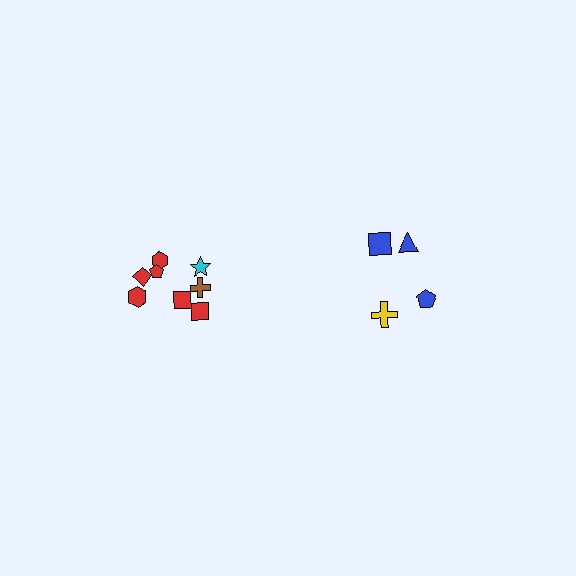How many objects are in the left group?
There are 8 objects.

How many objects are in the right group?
There are 4 objects.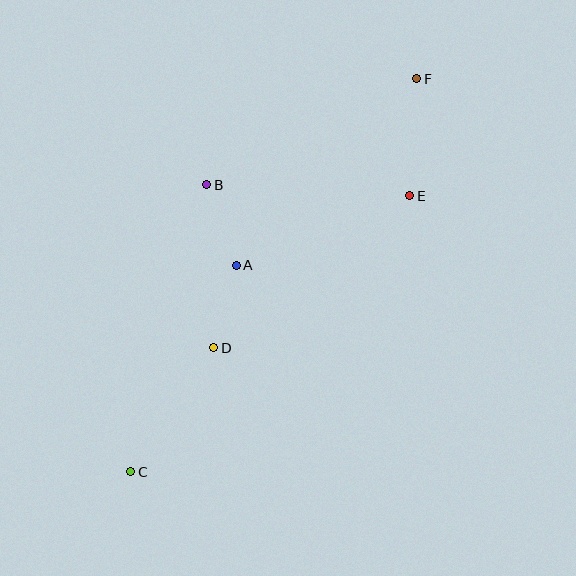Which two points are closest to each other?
Points A and D are closest to each other.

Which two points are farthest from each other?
Points C and F are farthest from each other.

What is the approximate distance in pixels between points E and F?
The distance between E and F is approximately 117 pixels.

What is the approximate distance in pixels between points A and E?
The distance between A and E is approximately 187 pixels.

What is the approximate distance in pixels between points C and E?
The distance between C and E is approximately 392 pixels.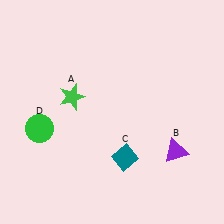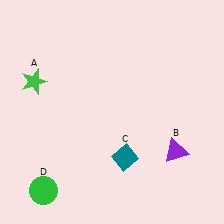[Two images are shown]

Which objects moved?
The objects that moved are: the green star (A), the green circle (D).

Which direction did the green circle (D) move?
The green circle (D) moved down.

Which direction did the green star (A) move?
The green star (A) moved left.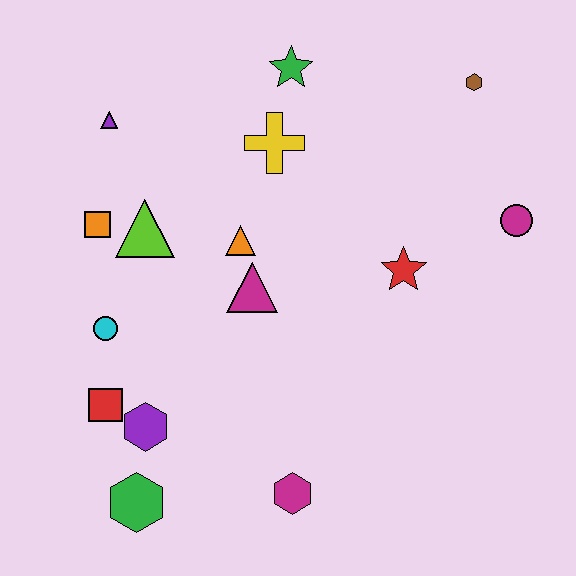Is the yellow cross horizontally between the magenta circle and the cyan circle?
Yes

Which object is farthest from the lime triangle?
The magenta circle is farthest from the lime triangle.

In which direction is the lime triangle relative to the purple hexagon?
The lime triangle is above the purple hexagon.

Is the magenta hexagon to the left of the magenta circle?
Yes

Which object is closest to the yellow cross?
The green star is closest to the yellow cross.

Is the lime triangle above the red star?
Yes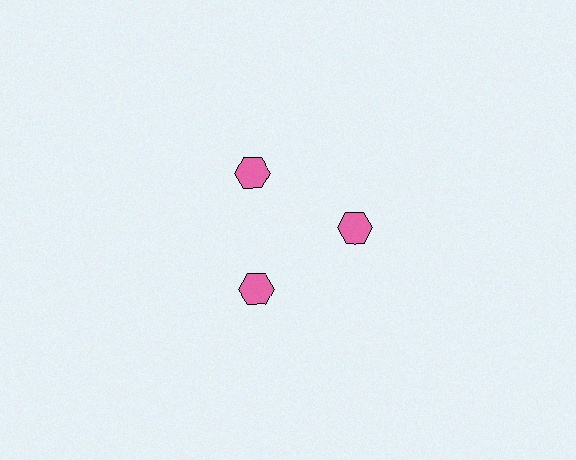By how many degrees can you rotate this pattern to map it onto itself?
The pattern maps onto itself every 120 degrees of rotation.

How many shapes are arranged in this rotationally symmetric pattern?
There are 3 shapes, arranged in 3 groups of 1.